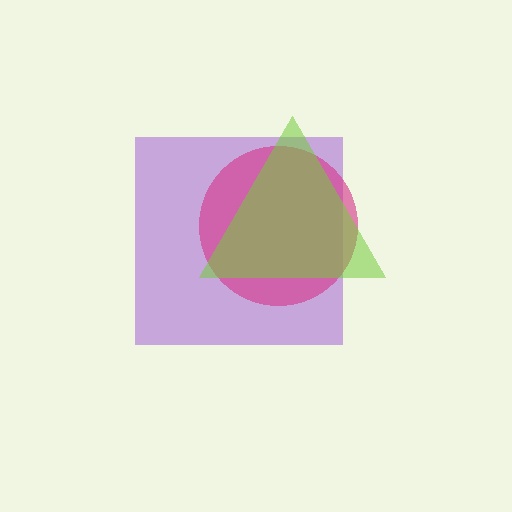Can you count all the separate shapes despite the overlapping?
Yes, there are 3 separate shapes.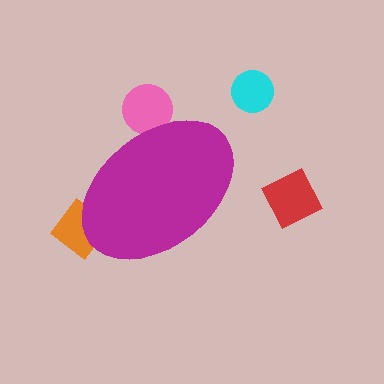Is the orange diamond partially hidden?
Yes, the orange diamond is partially hidden behind the magenta ellipse.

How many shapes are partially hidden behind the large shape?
2 shapes are partially hidden.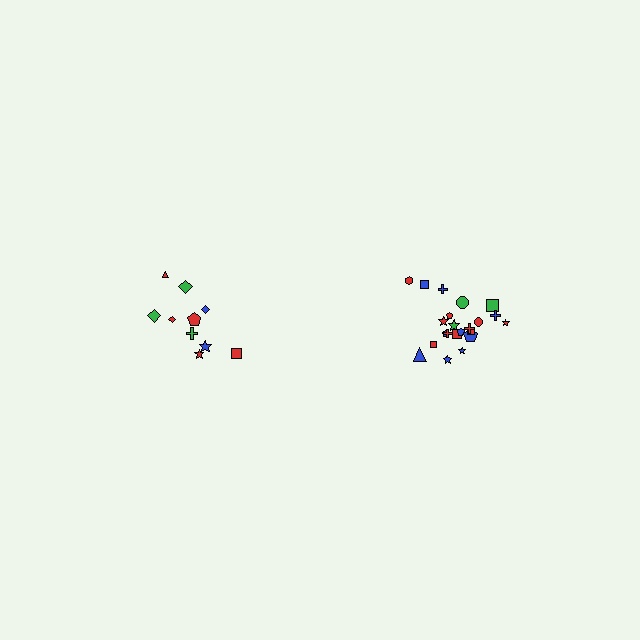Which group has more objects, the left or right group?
The right group.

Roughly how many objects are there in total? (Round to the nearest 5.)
Roughly 30 objects in total.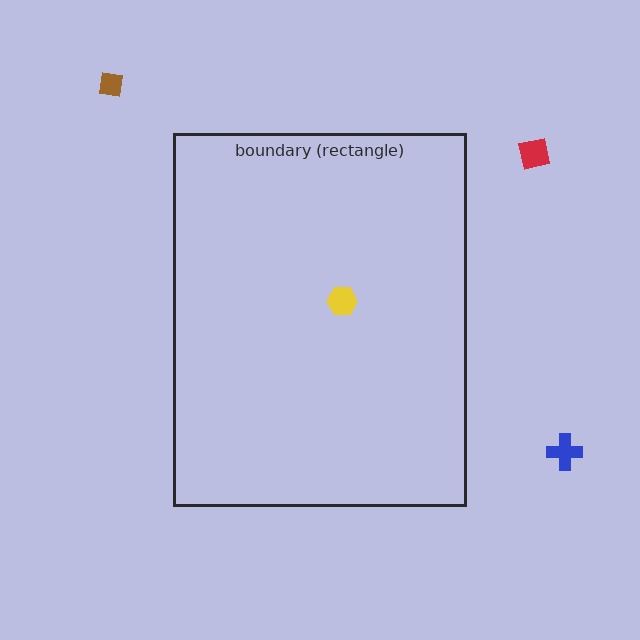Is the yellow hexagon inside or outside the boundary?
Inside.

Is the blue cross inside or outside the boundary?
Outside.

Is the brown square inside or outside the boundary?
Outside.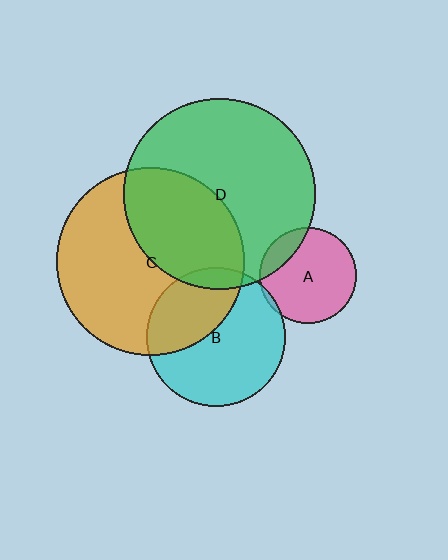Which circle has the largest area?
Circle D (green).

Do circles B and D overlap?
Yes.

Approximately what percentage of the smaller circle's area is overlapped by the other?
Approximately 10%.